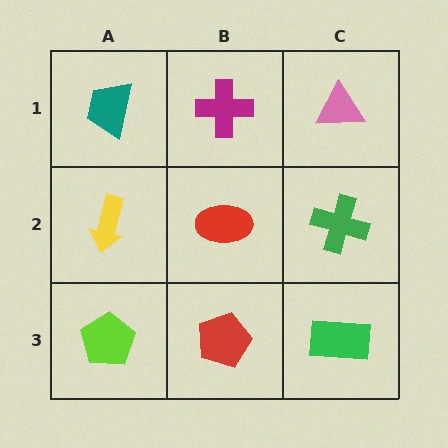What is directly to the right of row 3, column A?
A red pentagon.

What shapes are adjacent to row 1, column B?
A red ellipse (row 2, column B), a teal trapezoid (row 1, column A), a pink triangle (row 1, column C).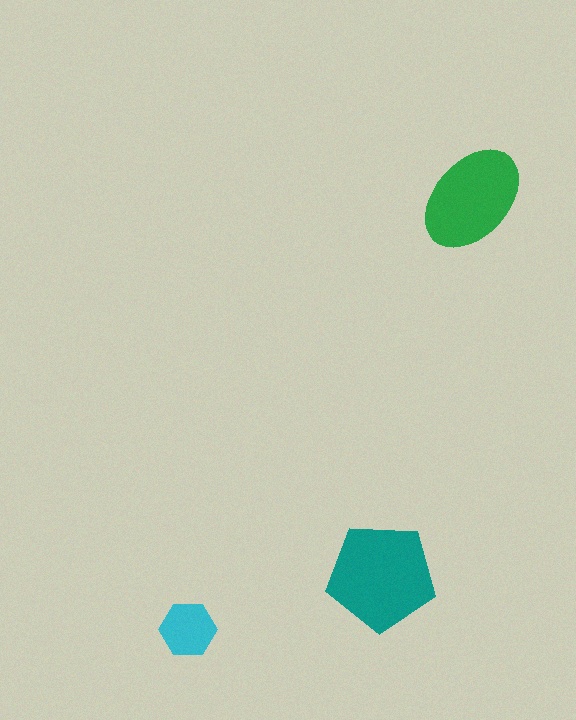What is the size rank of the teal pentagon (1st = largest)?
1st.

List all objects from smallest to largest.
The cyan hexagon, the green ellipse, the teal pentagon.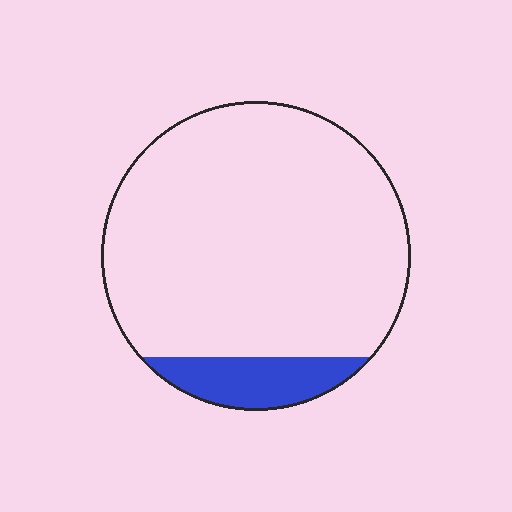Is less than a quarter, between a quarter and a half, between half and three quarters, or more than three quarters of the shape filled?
Less than a quarter.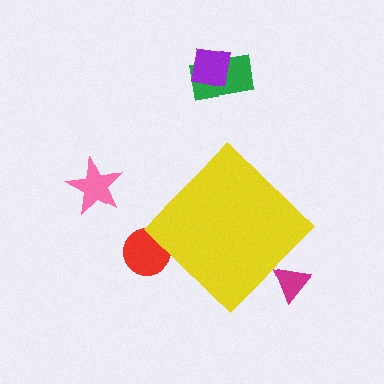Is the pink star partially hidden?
No, the pink star is fully visible.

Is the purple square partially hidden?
No, the purple square is fully visible.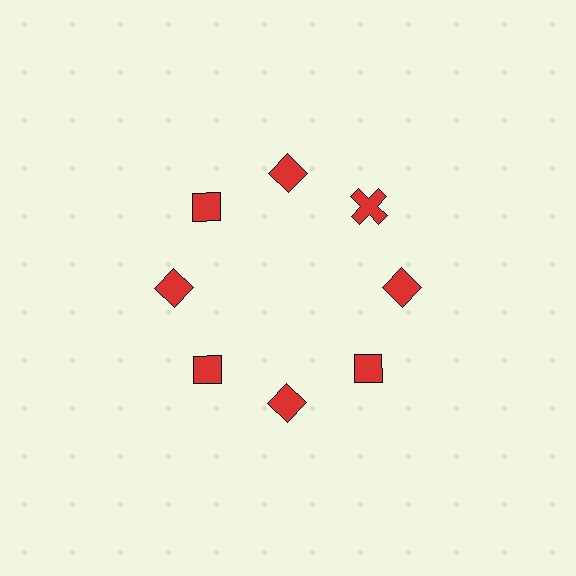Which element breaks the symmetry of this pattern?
The red cross at roughly the 2 o'clock position breaks the symmetry. All other shapes are red diamonds.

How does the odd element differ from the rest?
It has a different shape: cross instead of diamond.